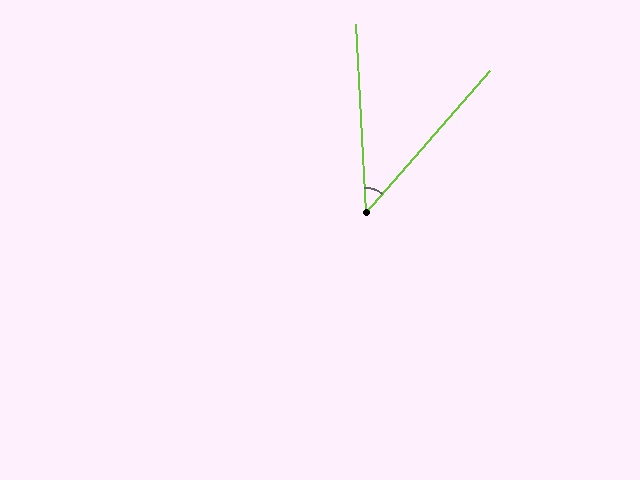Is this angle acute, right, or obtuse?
It is acute.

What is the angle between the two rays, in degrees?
Approximately 44 degrees.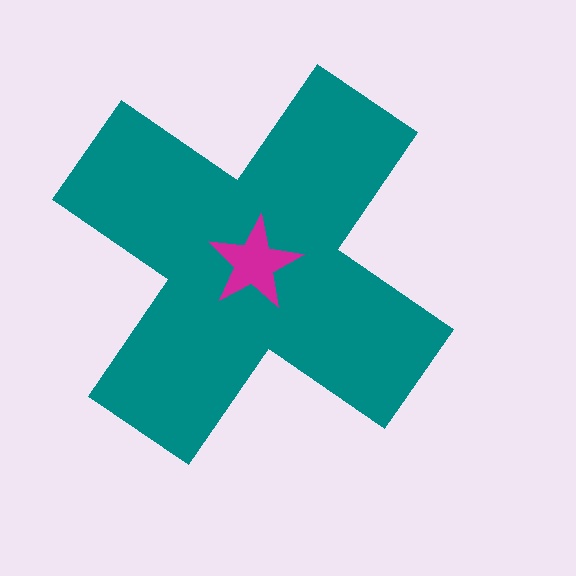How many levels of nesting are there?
2.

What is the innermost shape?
The magenta star.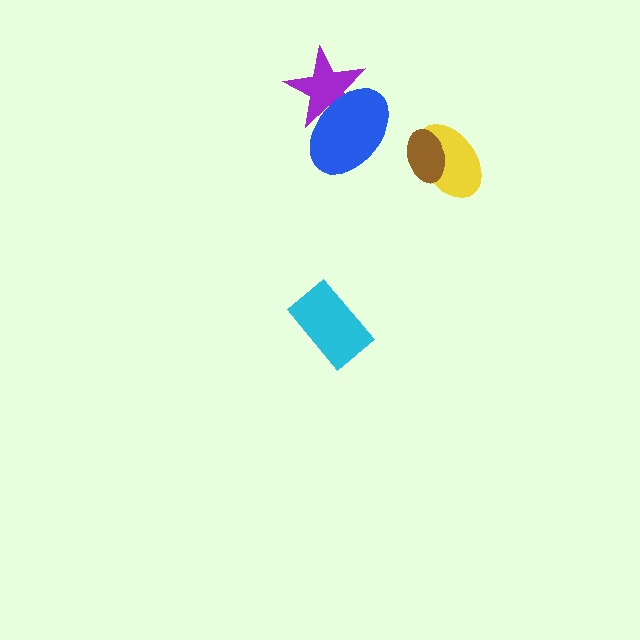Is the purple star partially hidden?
Yes, it is partially covered by another shape.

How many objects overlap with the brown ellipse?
1 object overlaps with the brown ellipse.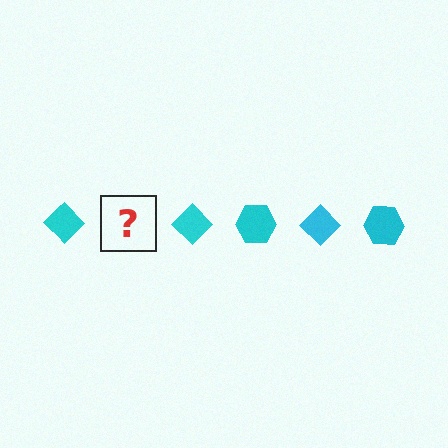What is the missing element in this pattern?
The missing element is a cyan hexagon.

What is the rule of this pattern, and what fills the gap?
The rule is that the pattern cycles through diamond, hexagon shapes in cyan. The gap should be filled with a cyan hexagon.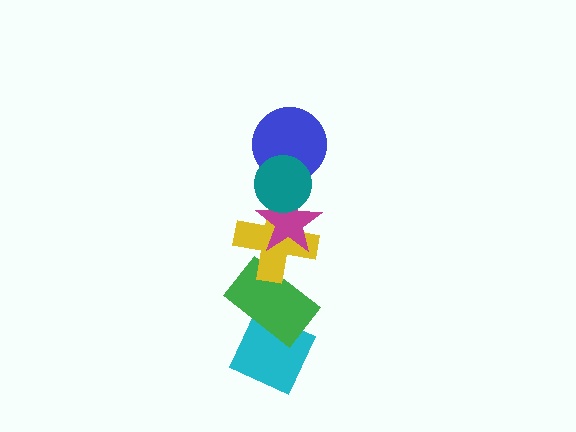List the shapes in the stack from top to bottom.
From top to bottom: the teal circle, the blue circle, the magenta star, the yellow cross, the green rectangle, the cyan diamond.